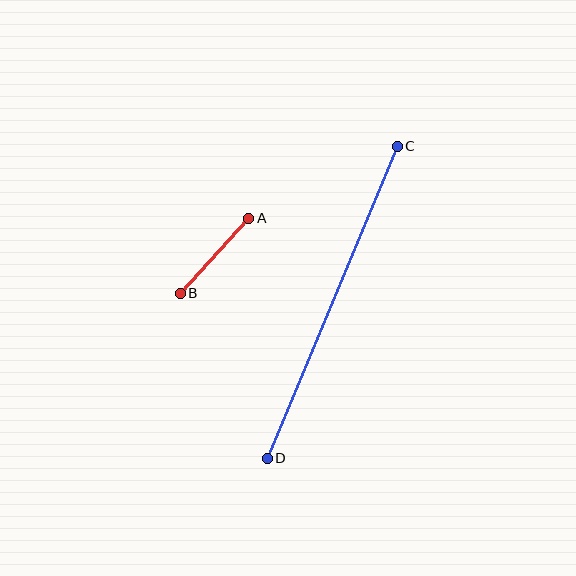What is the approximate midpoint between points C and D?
The midpoint is at approximately (332, 302) pixels.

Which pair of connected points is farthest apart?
Points C and D are farthest apart.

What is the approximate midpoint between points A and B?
The midpoint is at approximately (215, 256) pixels.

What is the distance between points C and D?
The distance is approximately 338 pixels.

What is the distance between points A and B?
The distance is approximately 102 pixels.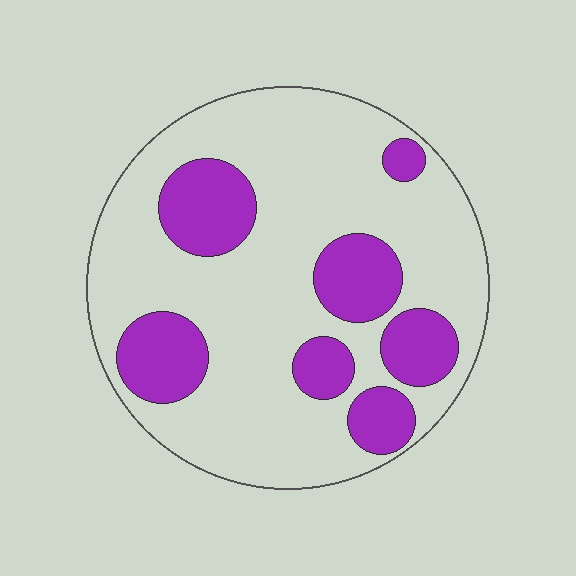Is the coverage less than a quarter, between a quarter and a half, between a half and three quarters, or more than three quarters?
Between a quarter and a half.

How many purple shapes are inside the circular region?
7.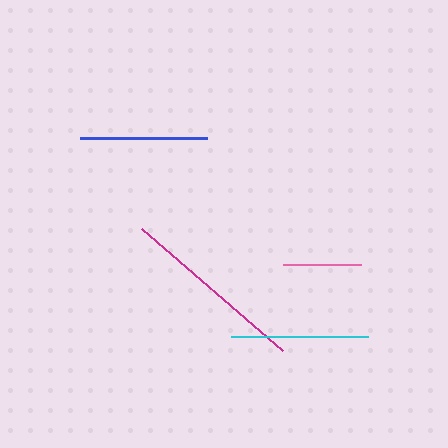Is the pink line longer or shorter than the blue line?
The blue line is longer than the pink line.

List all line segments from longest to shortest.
From longest to shortest: magenta, cyan, blue, pink.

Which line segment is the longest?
The magenta line is the longest at approximately 187 pixels.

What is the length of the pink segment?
The pink segment is approximately 78 pixels long.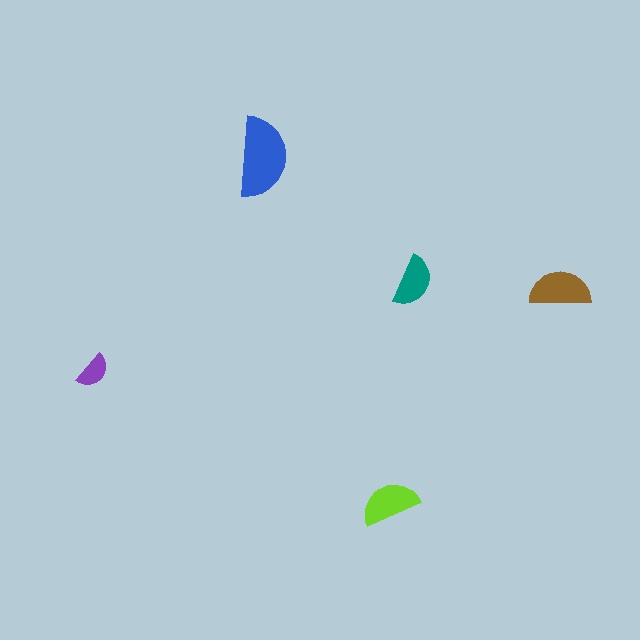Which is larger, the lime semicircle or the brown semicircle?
The brown one.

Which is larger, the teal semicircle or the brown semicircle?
The brown one.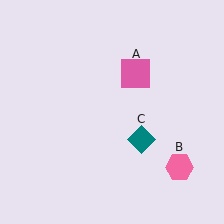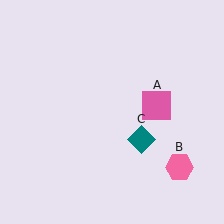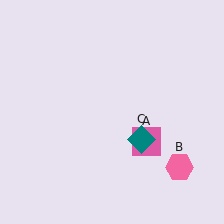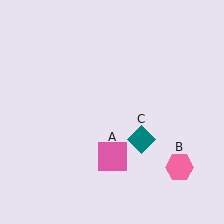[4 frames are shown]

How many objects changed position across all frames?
1 object changed position: pink square (object A).